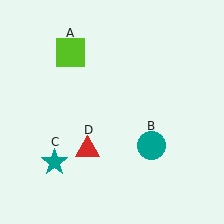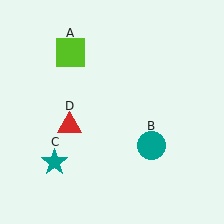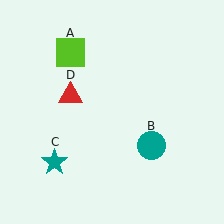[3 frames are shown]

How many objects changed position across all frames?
1 object changed position: red triangle (object D).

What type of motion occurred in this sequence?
The red triangle (object D) rotated clockwise around the center of the scene.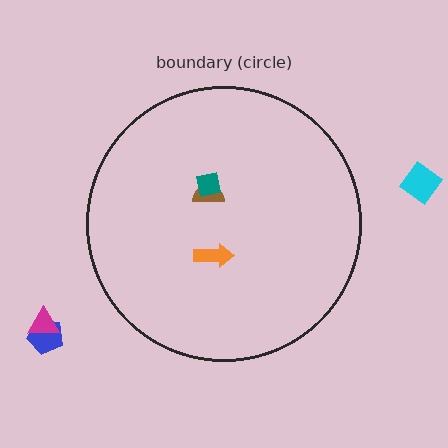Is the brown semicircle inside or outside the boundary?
Inside.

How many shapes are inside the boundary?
3 inside, 3 outside.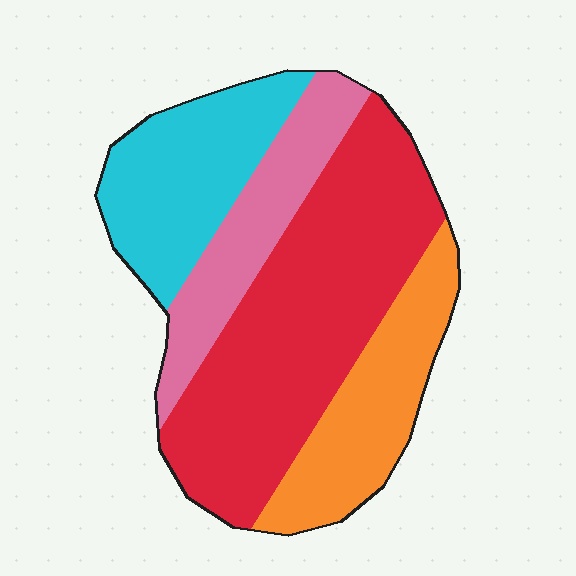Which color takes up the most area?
Red, at roughly 45%.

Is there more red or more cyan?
Red.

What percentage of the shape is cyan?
Cyan covers about 20% of the shape.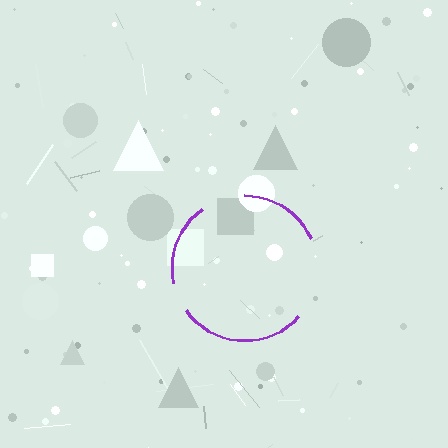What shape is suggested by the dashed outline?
The dashed outline suggests a circle.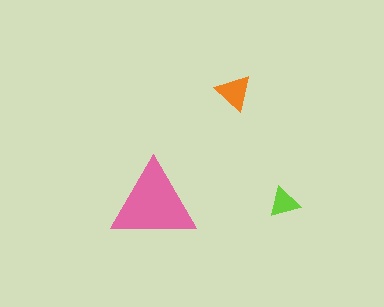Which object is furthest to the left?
The pink triangle is leftmost.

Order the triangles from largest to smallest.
the pink one, the orange one, the lime one.